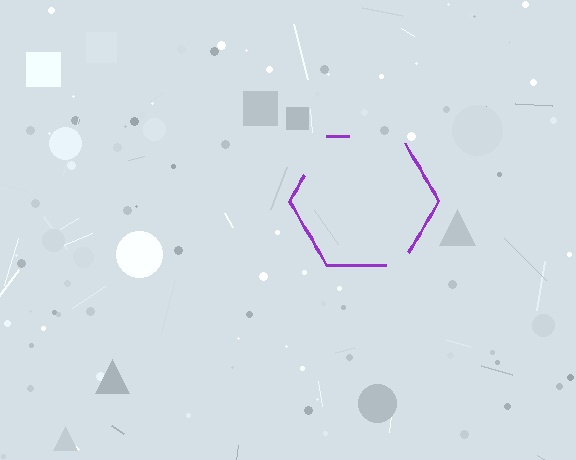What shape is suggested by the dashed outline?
The dashed outline suggests a hexagon.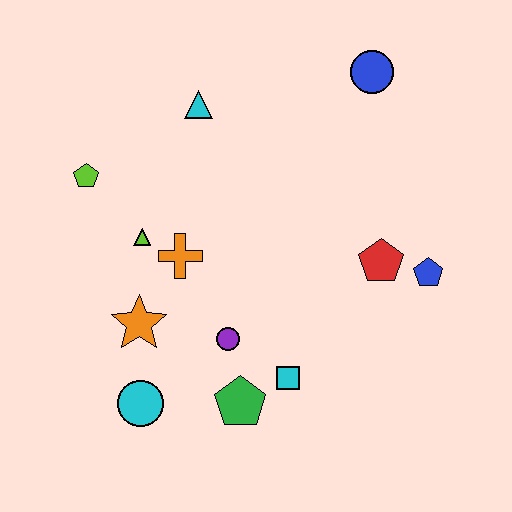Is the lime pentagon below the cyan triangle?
Yes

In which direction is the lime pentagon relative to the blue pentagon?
The lime pentagon is to the left of the blue pentagon.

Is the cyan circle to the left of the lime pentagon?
No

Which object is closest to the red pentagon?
The blue pentagon is closest to the red pentagon.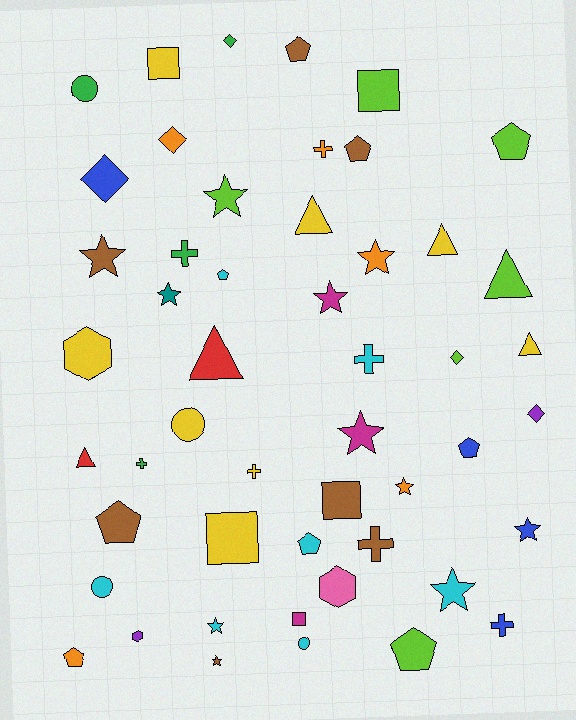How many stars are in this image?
There are 11 stars.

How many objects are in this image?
There are 50 objects.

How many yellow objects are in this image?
There are 8 yellow objects.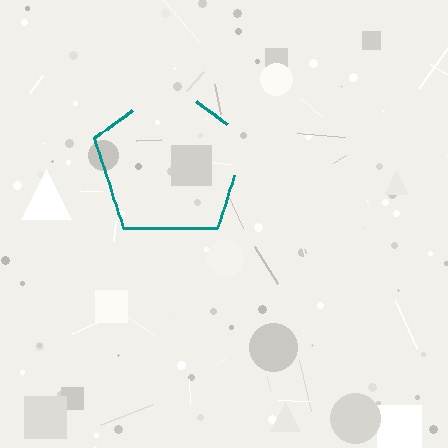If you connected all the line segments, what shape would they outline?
They would outline a pentagon.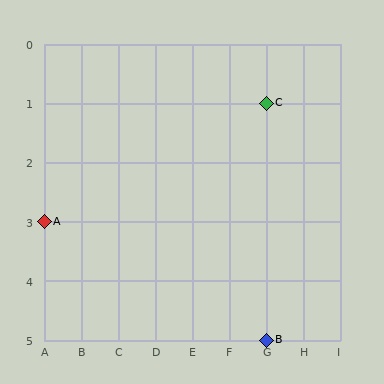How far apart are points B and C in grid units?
Points B and C are 4 rows apart.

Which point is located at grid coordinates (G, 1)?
Point C is at (G, 1).